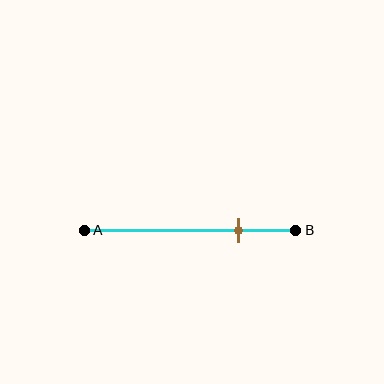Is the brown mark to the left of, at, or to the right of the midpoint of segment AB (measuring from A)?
The brown mark is to the right of the midpoint of segment AB.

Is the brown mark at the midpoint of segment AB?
No, the mark is at about 75% from A, not at the 50% midpoint.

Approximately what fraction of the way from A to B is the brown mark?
The brown mark is approximately 75% of the way from A to B.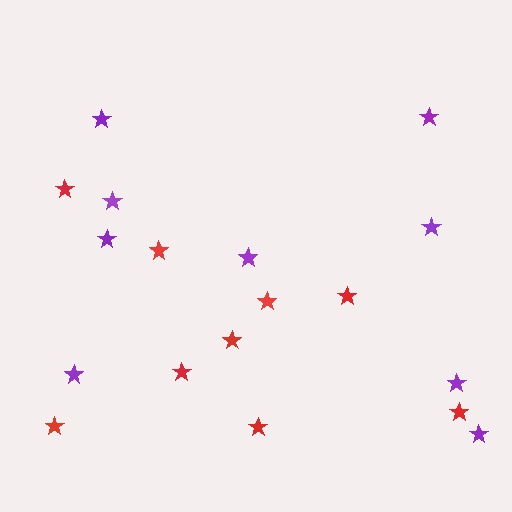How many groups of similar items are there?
There are 2 groups: one group of red stars (9) and one group of purple stars (9).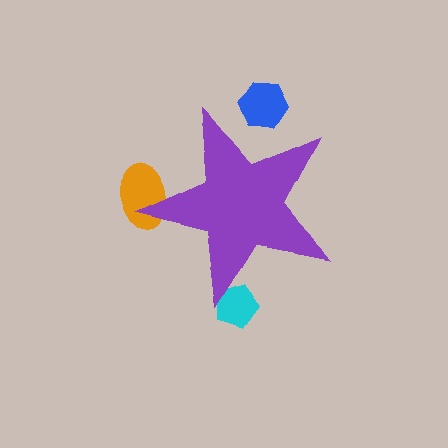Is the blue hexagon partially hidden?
Yes, the blue hexagon is partially hidden behind the purple star.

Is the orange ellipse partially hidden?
Yes, the orange ellipse is partially hidden behind the purple star.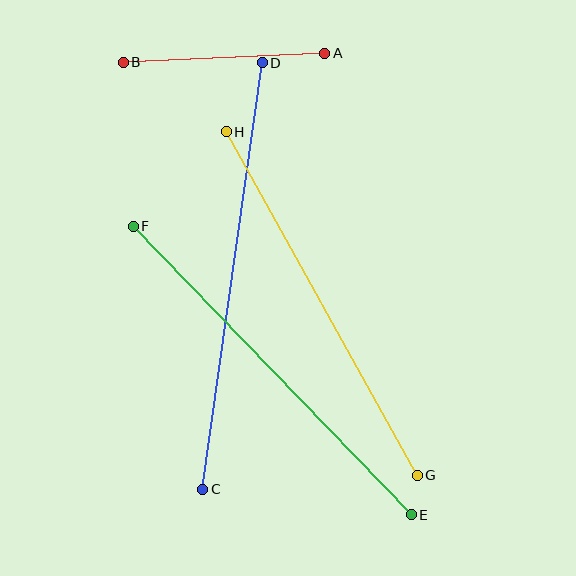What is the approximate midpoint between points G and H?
The midpoint is at approximately (322, 304) pixels.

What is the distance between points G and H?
The distance is approximately 393 pixels.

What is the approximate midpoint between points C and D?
The midpoint is at approximately (232, 276) pixels.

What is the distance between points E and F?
The distance is approximately 401 pixels.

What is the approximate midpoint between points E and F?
The midpoint is at approximately (272, 371) pixels.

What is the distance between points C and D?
The distance is approximately 431 pixels.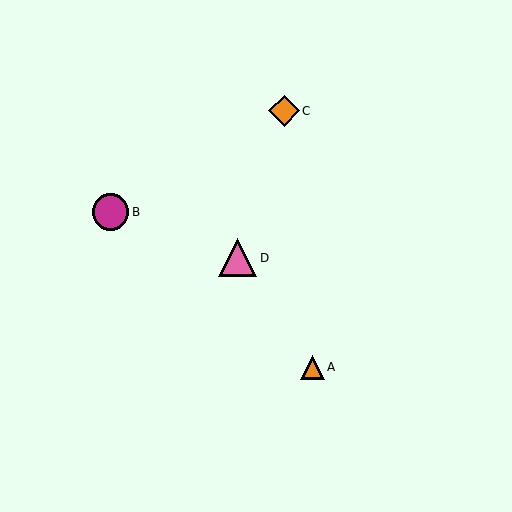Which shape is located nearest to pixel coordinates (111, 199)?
The magenta circle (labeled B) at (111, 212) is nearest to that location.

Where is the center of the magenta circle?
The center of the magenta circle is at (111, 212).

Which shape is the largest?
The pink triangle (labeled D) is the largest.